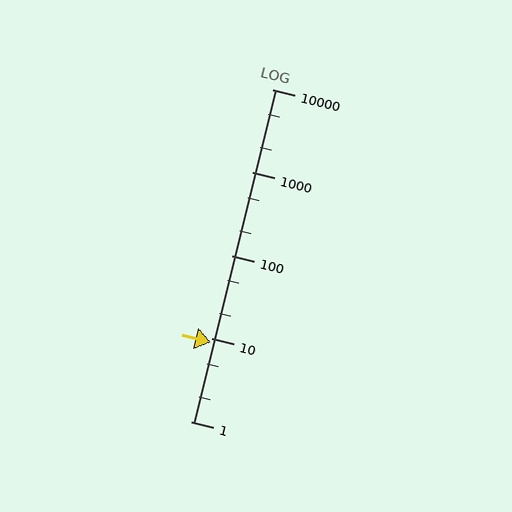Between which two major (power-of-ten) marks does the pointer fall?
The pointer is between 1 and 10.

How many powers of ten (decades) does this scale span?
The scale spans 4 decades, from 1 to 10000.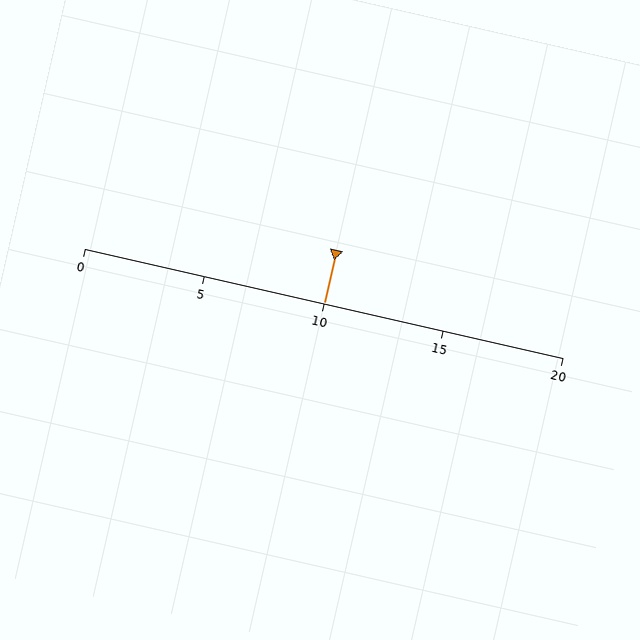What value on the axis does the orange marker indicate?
The marker indicates approximately 10.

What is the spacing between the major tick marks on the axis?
The major ticks are spaced 5 apart.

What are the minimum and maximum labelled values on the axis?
The axis runs from 0 to 20.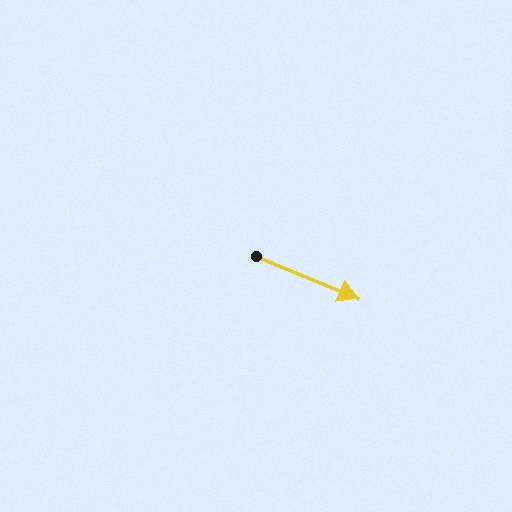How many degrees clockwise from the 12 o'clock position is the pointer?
Approximately 113 degrees.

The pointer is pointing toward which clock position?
Roughly 4 o'clock.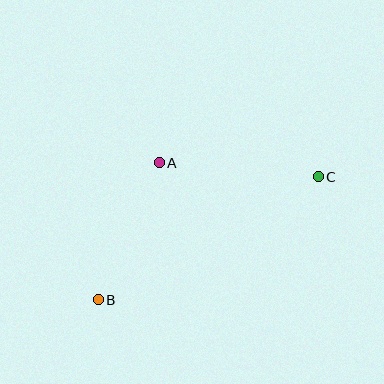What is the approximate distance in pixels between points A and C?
The distance between A and C is approximately 159 pixels.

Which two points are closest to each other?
Points A and B are closest to each other.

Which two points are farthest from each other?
Points B and C are farthest from each other.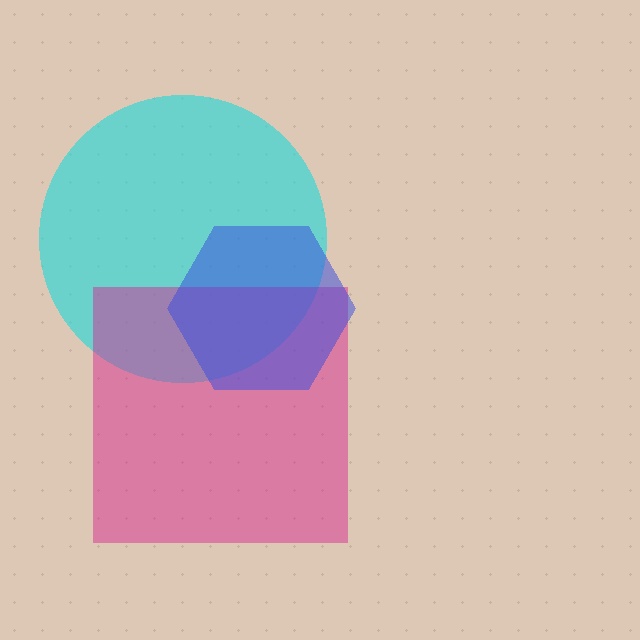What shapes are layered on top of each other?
The layered shapes are: a cyan circle, a magenta square, a blue hexagon.